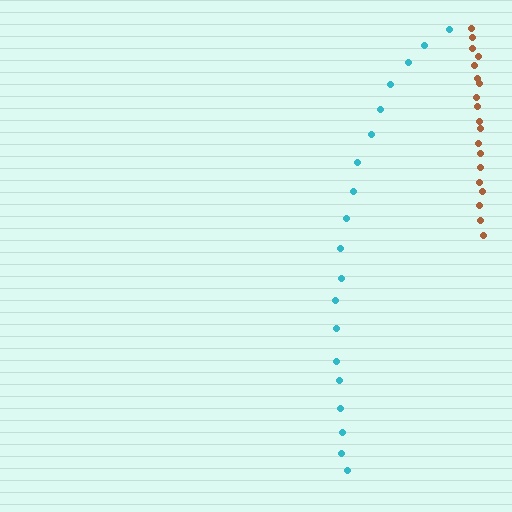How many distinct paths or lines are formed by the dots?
There are 2 distinct paths.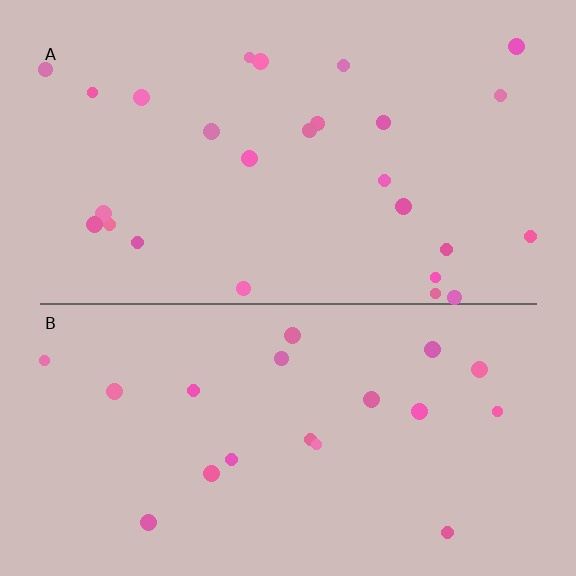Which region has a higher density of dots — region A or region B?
A (the top).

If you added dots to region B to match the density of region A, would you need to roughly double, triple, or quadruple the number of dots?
Approximately double.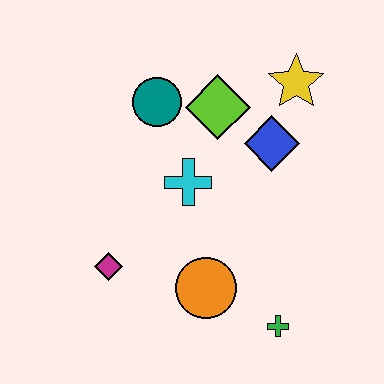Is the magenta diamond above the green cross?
Yes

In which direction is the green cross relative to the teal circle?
The green cross is below the teal circle.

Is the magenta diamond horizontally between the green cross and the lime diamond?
No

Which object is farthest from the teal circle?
The green cross is farthest from the teal circle.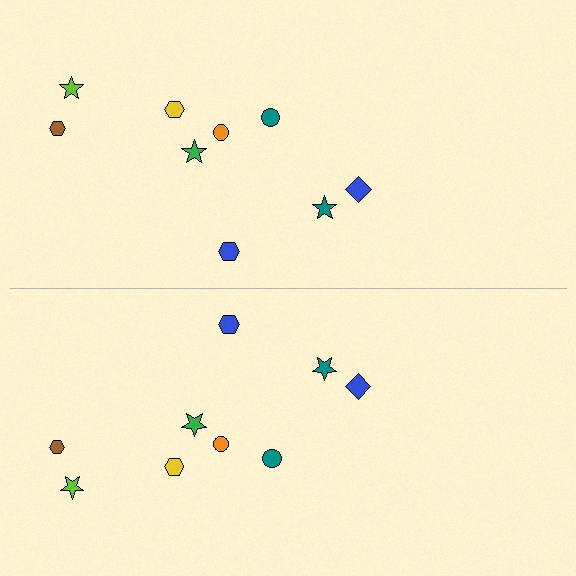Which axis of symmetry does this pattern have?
The pattern has a horizontal axis of symmetry running through the center of the image.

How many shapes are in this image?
There are 18 shapes in this image.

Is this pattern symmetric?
Yes, this pattern has bilateral (reflection) symmetry.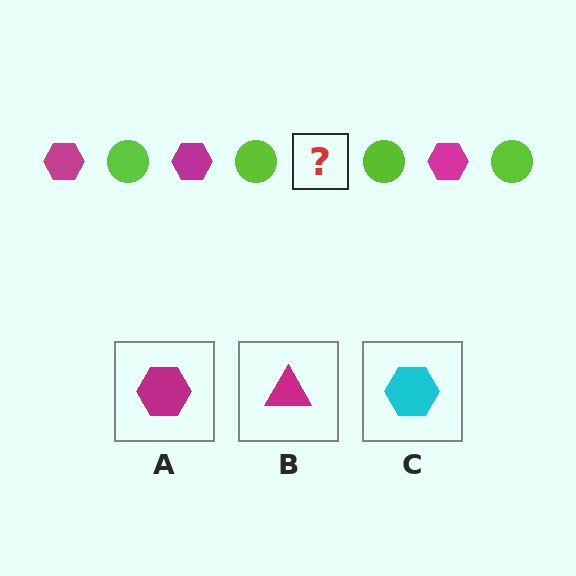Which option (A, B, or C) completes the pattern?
A.